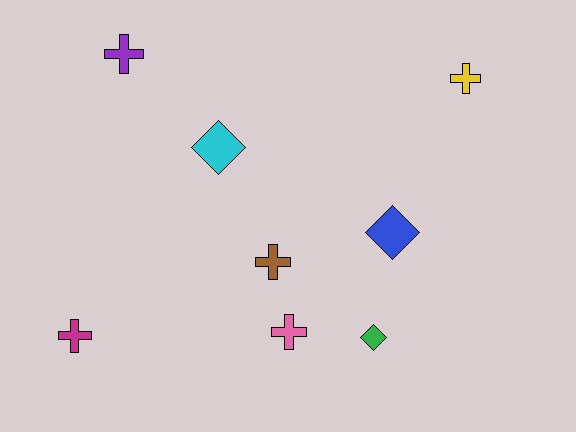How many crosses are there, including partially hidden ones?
There are 5 crosses.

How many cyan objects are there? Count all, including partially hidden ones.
There is 1 cyan object.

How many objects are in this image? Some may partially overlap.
There are 8 objects.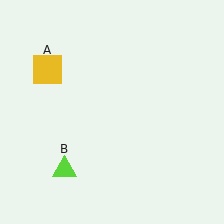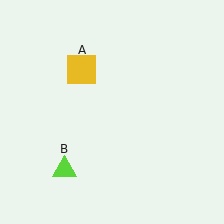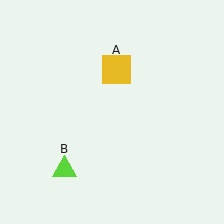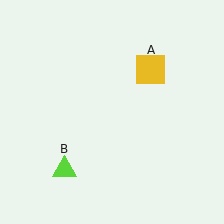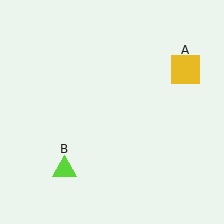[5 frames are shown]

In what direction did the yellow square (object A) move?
The yellow square (object A) moved right.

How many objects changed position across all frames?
1 object changed position: yellow square (object A).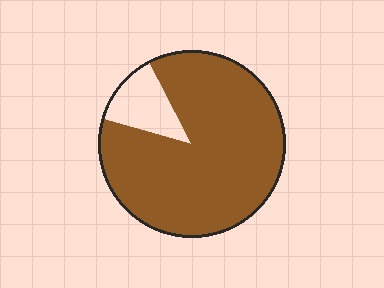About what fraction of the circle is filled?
About seven eighths (7/8).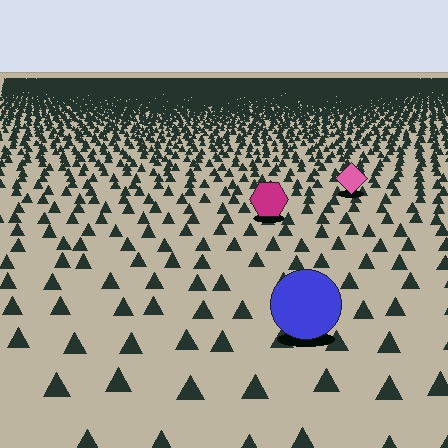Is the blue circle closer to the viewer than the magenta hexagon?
Yes. The blue circle is closer — you can tell from the texture gradient: the ground texture is coarser near it.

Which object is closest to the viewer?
The blue circle is closest. The texture marks near it are larger and more spread out.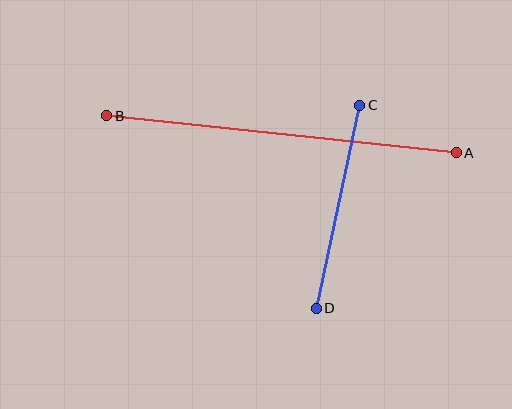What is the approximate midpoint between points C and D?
The midpoint is at approximately (338, 207) pixels.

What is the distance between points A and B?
The distance is approximately 351 pixels.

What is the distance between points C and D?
The distance is approximately 208 pixels.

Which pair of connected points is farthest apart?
Points A and B are farthest apart.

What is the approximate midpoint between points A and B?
The midpoint is at approximately (282, 134) pixels.